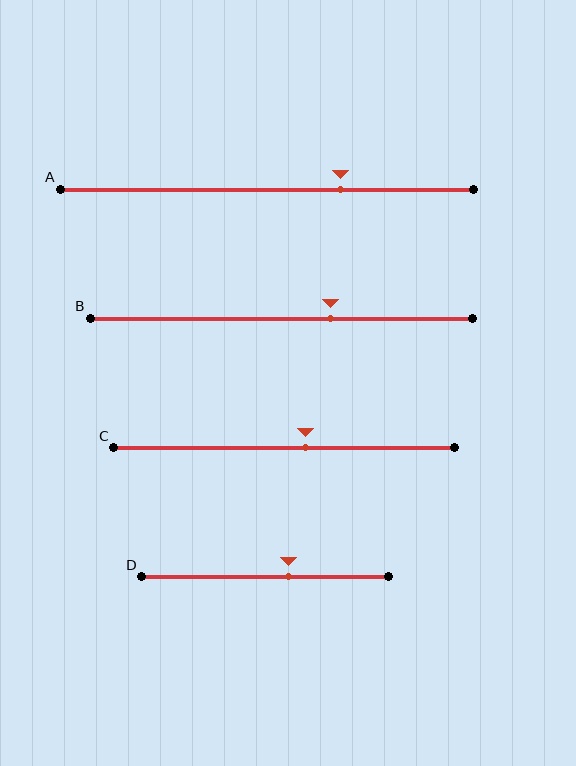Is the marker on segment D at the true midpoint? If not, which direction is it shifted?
No, the marker on segment D is shifted to the right by about 10% of the segment length.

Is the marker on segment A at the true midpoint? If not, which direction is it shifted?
No, the marker on segment A is shifted to the right by about 18% of the segment length.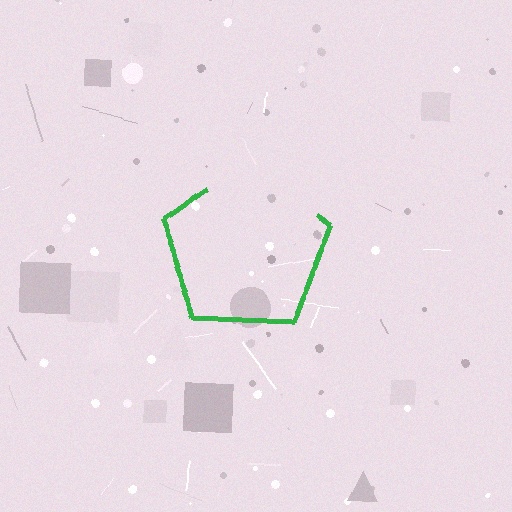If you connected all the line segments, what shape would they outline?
They would outline a pentagon.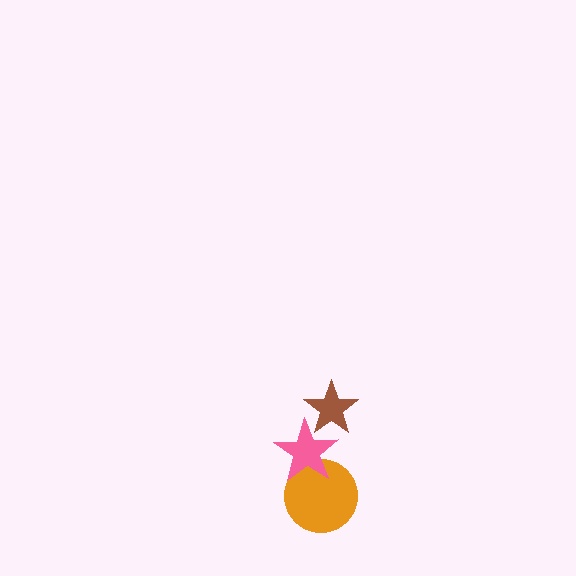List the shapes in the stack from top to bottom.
From top to bottom: the brown star, the pink star, the orange circle.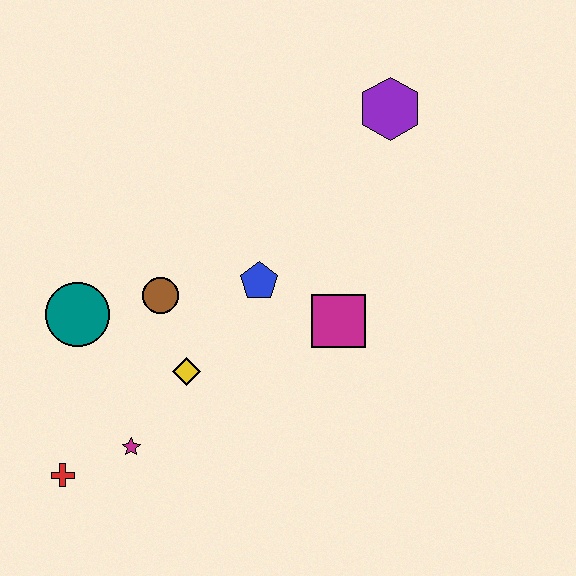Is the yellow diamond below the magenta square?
Yes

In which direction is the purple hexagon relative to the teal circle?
The purple hexagon is to the right of the teal circle.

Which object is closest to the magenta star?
The red cross is closest to the magenta star.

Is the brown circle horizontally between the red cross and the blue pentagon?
Yes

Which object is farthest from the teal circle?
The purple hexagon is farthest from the teal circle.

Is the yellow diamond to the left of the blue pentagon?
Yes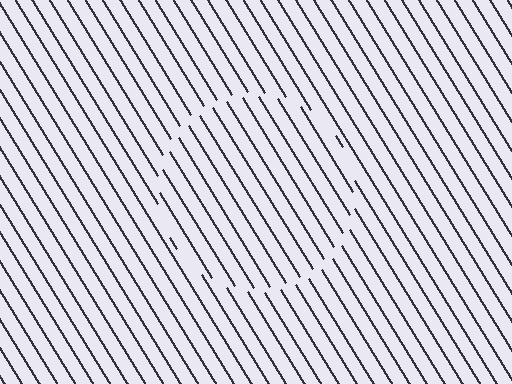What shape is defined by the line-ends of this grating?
An illusory circle. The interior of the shape contains the same grating, shifted by half a period — the contour is defined by the phase discontinuity where line-ends from the inner and outer gratings abut.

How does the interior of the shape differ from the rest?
The interior of the shape contains the same grating, shifted by half a period — the contour is defined by the phase discontinuity where line-ends from the inner and outer gratings abut.